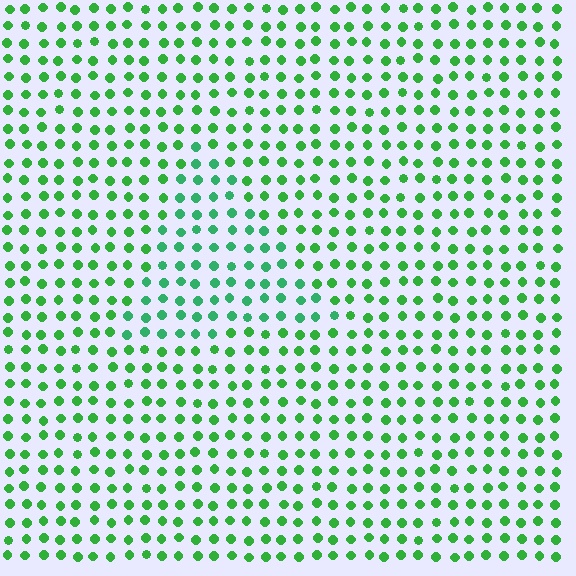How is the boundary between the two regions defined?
The boundary is defined purely by a slight shift in hue (about 23 degrees). Spacing, size, and orientation are identical on both sides.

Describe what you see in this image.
The image is filled with small green elements in a uniform arrangement. A triangle-shaped region is visible where the elements are tinted to a slightly different hue, forming a subtle color boundary.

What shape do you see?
I see a triangle.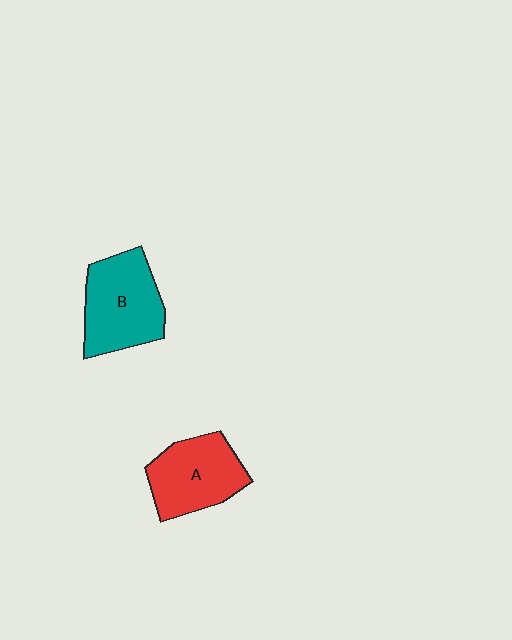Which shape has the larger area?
Shape B (teal).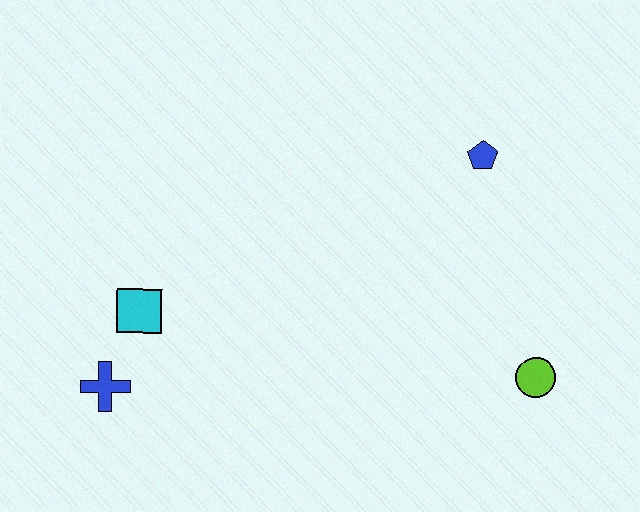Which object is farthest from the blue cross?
The blue pentagon is farthest from the blue cross.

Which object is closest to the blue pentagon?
The lime circle is closest to the blue pentagon.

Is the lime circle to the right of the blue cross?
Yes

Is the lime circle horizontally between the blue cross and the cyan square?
No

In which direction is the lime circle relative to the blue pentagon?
The lime circle is below the blue pentagon.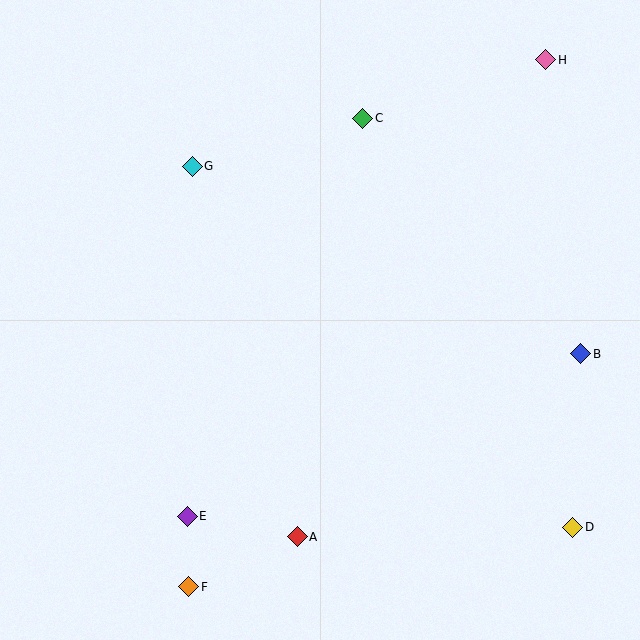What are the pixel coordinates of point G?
Point G is at (192, 166).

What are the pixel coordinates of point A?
Point A is at (297, 537).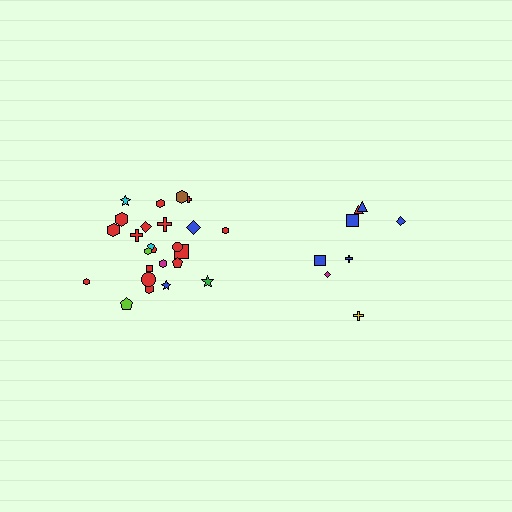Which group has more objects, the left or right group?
The left group.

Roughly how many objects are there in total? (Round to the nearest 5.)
Roughly 35 objects in total.